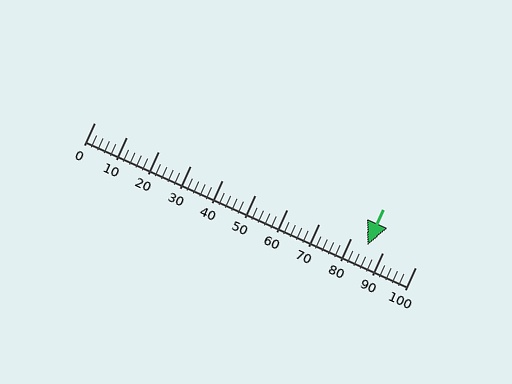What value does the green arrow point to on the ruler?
The green arrow points to approximately 85.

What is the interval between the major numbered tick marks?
The major tick marks are spaced 10 units apart.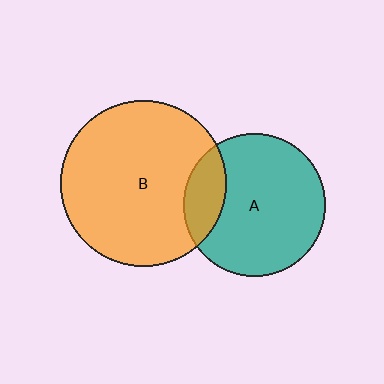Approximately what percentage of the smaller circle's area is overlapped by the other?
Approximately 20%.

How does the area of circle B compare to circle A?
Approximately 1.4 times.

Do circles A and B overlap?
Yes.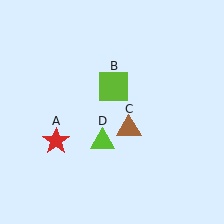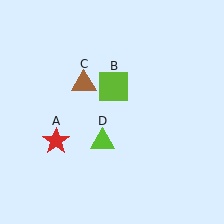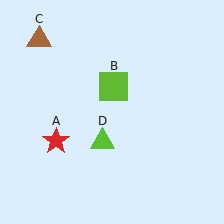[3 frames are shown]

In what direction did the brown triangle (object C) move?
The brown triangle (object C) moved up and to the left.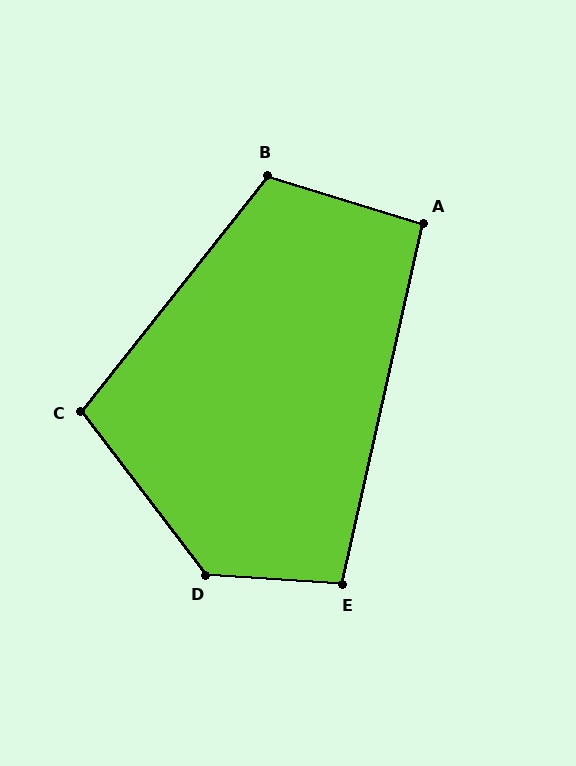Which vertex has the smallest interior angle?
A, at approximately 95 degrees.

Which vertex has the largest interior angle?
D, at approximately 131 degrees.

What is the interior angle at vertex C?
Approximately 104 degrees (obtuse).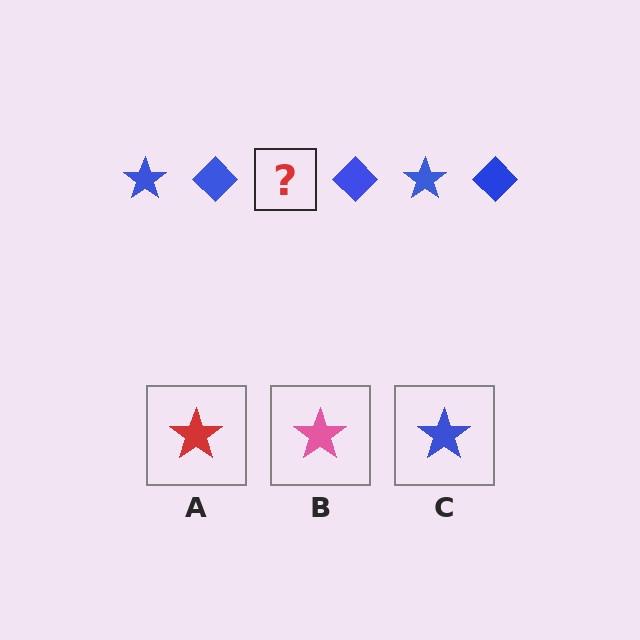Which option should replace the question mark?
Option C.